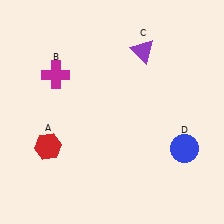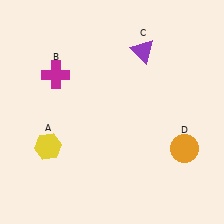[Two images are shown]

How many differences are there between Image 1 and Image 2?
There are 2 differences between the two images.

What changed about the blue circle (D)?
In Image 1, D is blue. In Image 2, it changed to orange.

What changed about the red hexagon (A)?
In Image 1, A is red. In Image 2, it changed to yellow.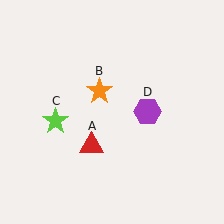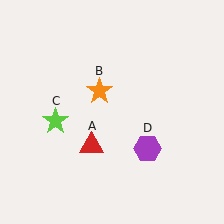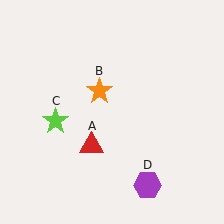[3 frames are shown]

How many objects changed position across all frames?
1 object changed position: purple hexagon (object D).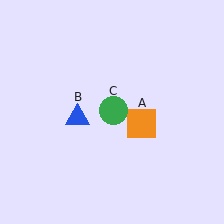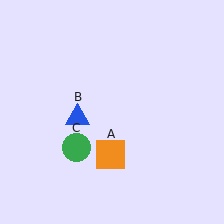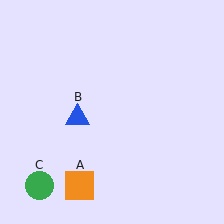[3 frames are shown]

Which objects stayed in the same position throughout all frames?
Blue triangle (object B) remained stationary.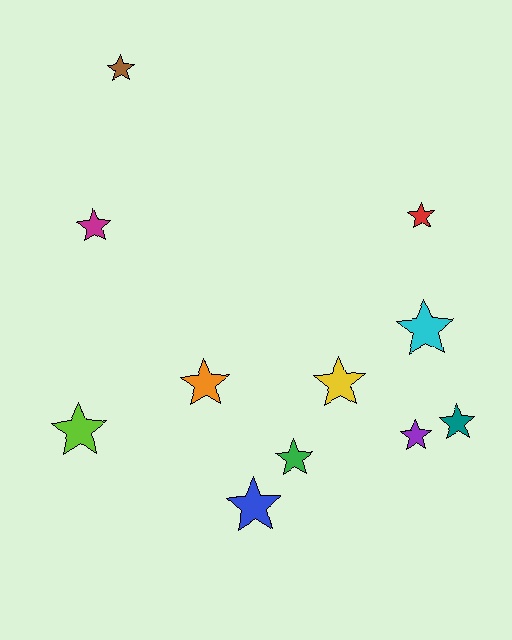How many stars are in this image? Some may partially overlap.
There are 11 stars.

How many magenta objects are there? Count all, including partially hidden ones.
There is 1 magenta object.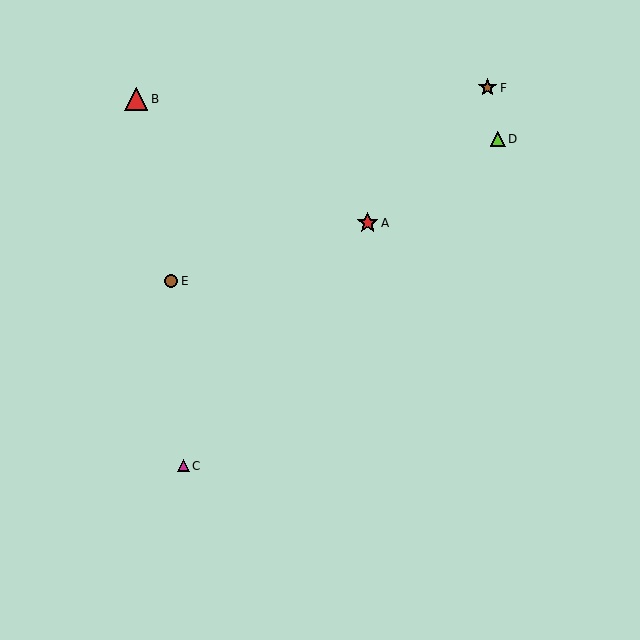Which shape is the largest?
The red triangle (labeled B) is the largest.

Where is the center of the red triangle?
The center of the red triangle is at (136, 99).